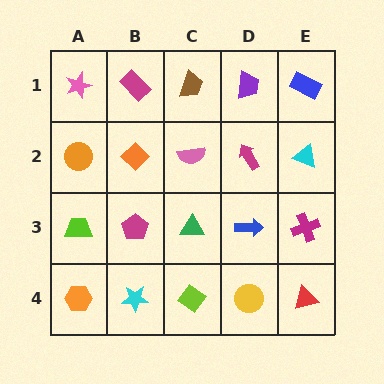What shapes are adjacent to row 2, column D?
A purple trapezoid (row 1, column D), a blue arrow (row 3, column D), a pink semicircle (row 2, column C), a cyan triangle (row 2, column E).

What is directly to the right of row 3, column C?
A blue arrow.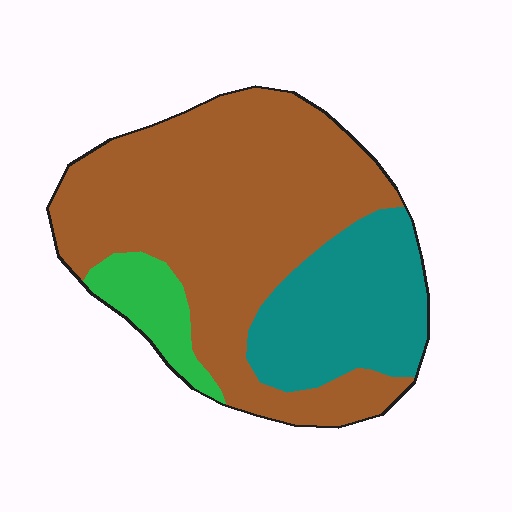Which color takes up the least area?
Green, at roughly 10%.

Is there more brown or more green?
Brown.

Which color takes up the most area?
Brown, at roughly 65%.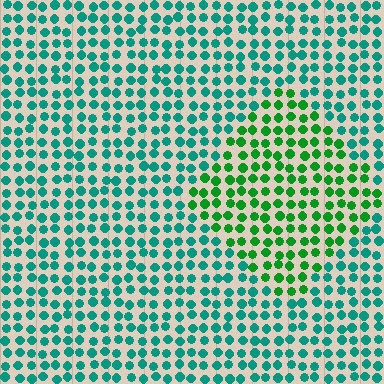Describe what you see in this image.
The image is filled with small teal elements in a uniform arrangement. A diamond-shaped region is visible where the elements are tinted to a slightly different hue, forming a subtle color boundary.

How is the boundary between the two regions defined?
The boundary is defined purely by a slight shift in hue (about 42 degrees). Spacing, size, and orientation are identical on both sides.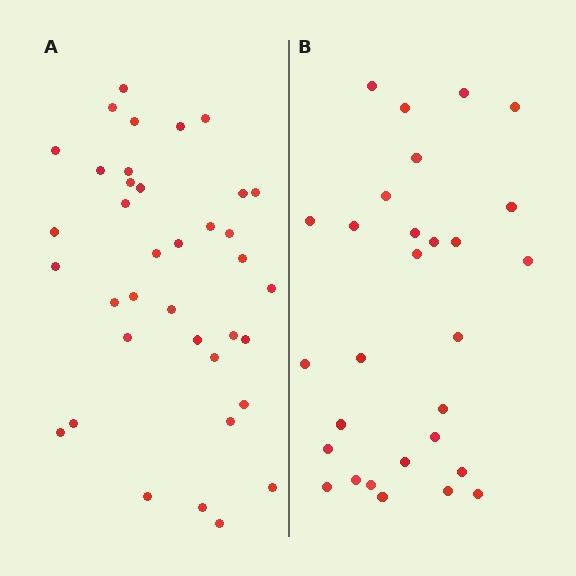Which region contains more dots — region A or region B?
Region A (the left region) has more dots.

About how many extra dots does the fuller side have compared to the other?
Region A has roughly 8 or so more dots than region B.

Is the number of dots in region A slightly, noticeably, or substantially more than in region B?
Region A has noticeably more, but not dramatically so. The ratio is roughly 1.3 to 1.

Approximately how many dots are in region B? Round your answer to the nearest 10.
About 30 dots. (The exact count is 29, which rounds to 30.)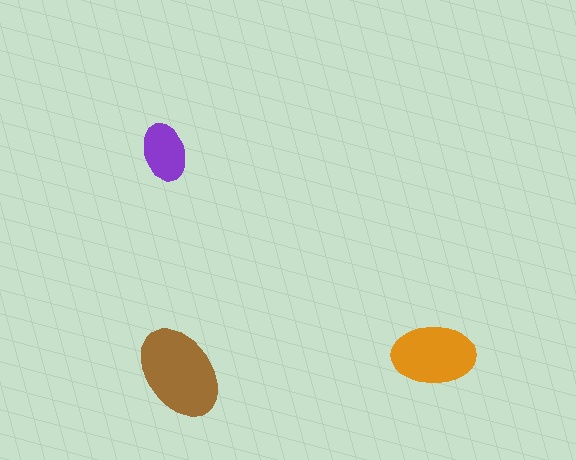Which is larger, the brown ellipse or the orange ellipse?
The brown one.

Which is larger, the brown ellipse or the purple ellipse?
The brown one.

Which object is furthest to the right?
The orange ellipse is rightmost.